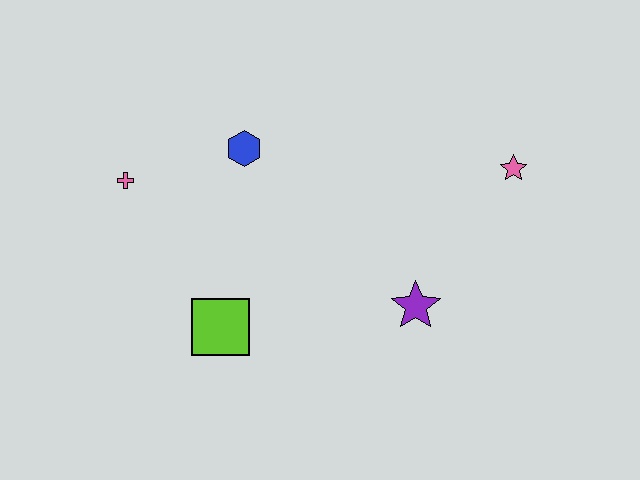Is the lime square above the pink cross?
No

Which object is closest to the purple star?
The pink star is closest to the purple star.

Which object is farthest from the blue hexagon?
The pink star is farthest from the blue hexagon.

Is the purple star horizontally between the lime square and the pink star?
Yes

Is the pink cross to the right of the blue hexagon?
No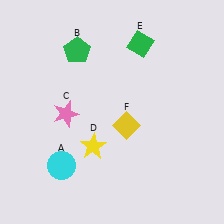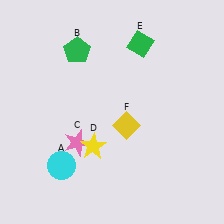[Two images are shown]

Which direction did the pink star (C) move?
The pink star (C) moved down.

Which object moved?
The pink star (C) moved down.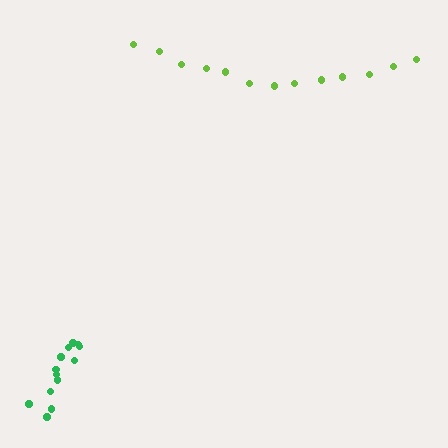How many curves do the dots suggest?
There are 2 distinct paths.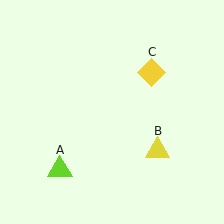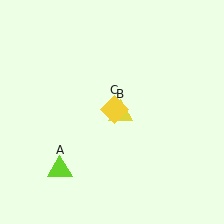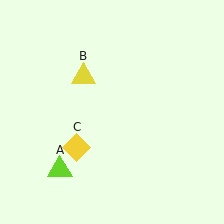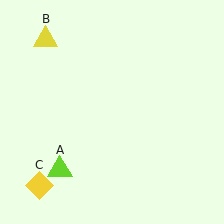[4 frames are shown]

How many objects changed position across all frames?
2 objects changed position: yellow triangle (object B), yellow diamond (object C).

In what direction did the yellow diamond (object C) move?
The yellow diamond (object C) moved down and to the left.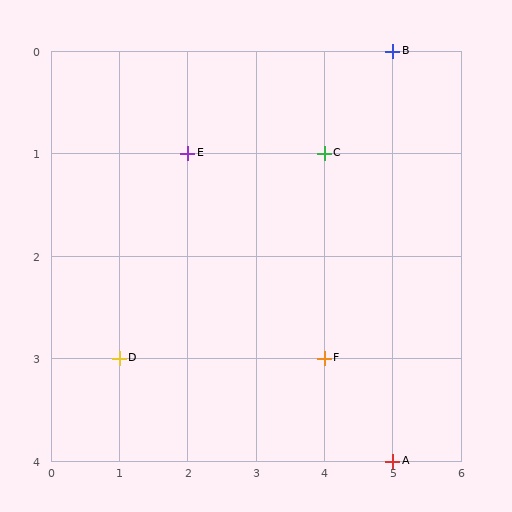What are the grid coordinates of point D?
Point D is at grid coordinates (1, 3).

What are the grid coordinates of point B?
Point B is at grid coordinates (5, 0).